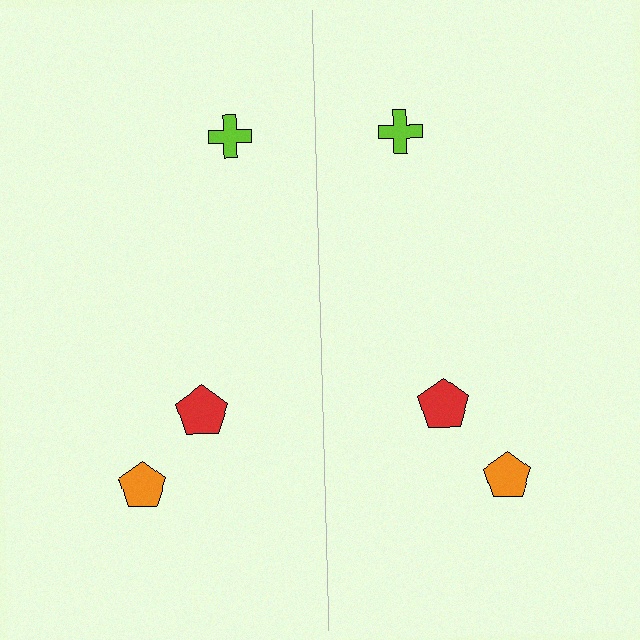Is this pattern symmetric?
Yes, this pattern has bilateral (reflection) symmetry.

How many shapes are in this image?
There are 6 shapes in this image.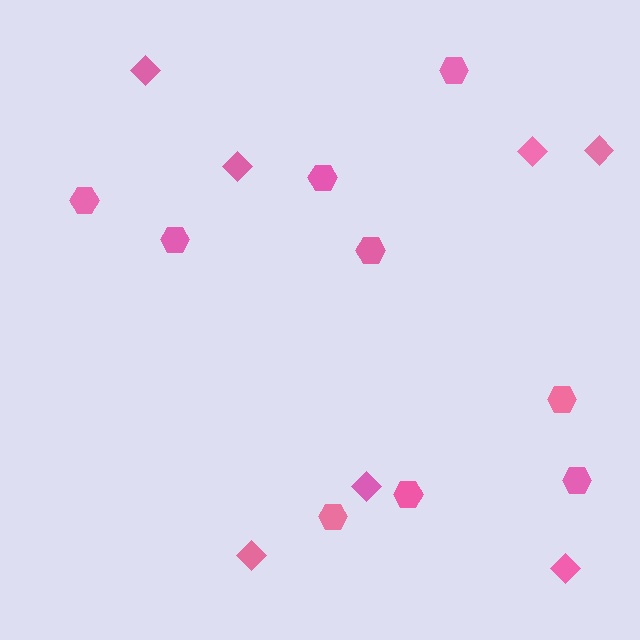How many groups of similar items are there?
There are 2 groups: one group of diamonds (7) and one group of hexagons (9).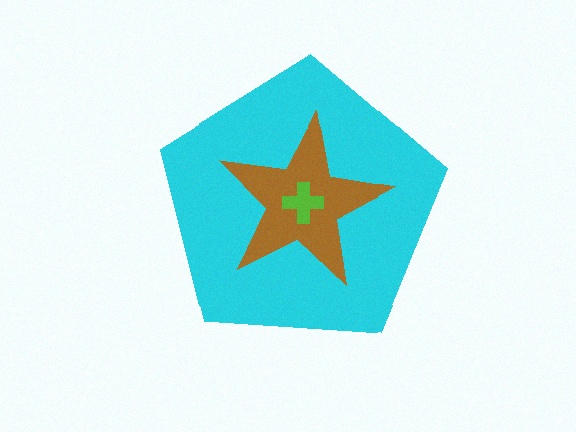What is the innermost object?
The lime cross.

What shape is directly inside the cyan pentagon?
The brown star.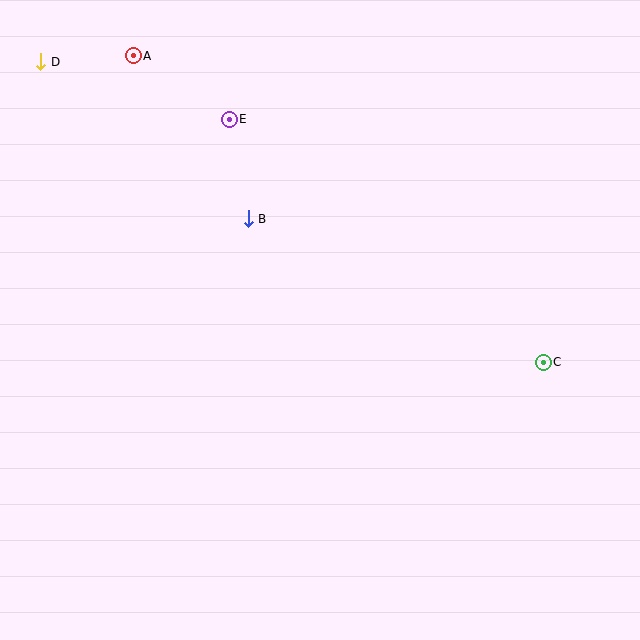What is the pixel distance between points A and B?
The distance between A and B is 199 pixels.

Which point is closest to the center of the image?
Point B at (248, 219) is closest to the center.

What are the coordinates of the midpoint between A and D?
The midpoint between A and D is at (87, 59).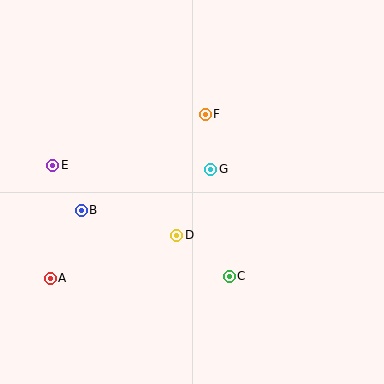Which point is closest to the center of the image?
Point G at (211, 169) is closest to the center.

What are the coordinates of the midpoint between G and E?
The midpoint between G and E is at (132, 167).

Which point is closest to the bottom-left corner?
Point A is closest to the bottom-left corner.